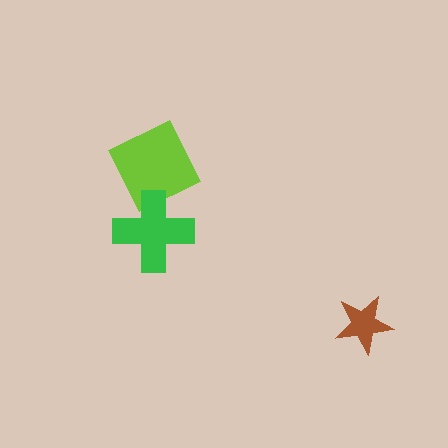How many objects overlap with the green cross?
1 object overlaps with the green cross.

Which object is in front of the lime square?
The green cross is in front of the lime square.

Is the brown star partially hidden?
No, no other shape covers it.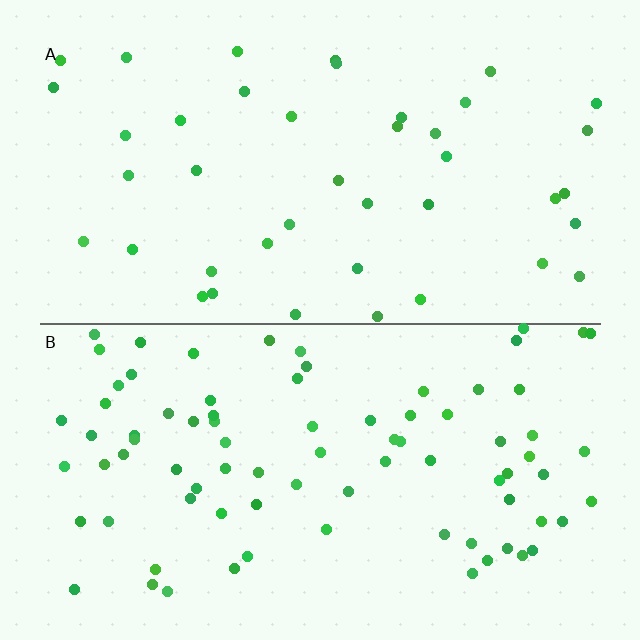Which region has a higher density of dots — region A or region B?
B (the bottom).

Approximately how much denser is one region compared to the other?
Approximately 2.0× — region B over region A.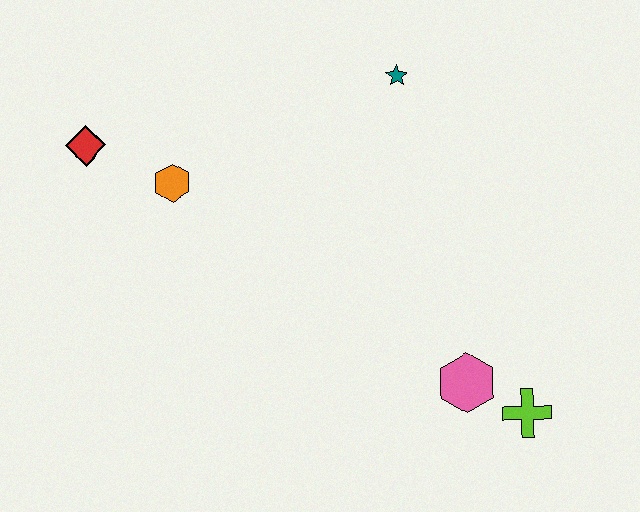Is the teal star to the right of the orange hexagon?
Yes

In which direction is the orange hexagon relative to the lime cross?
The orange hexagon is to the left of the lime cross.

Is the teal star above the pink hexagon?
Yes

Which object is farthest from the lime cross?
The red diamond is farthest from the lime cross.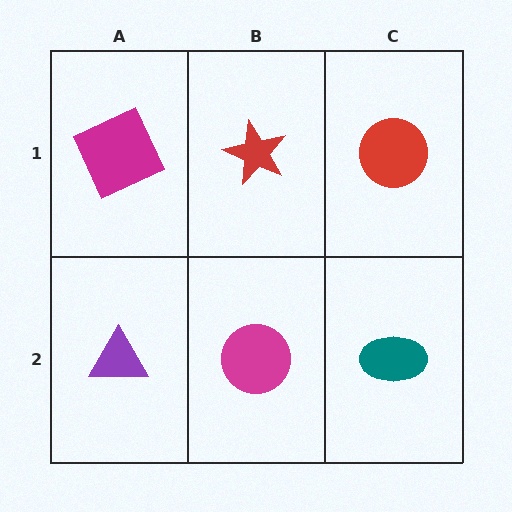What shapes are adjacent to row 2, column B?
A red star (row 1, column B), a purple triangle (row 2, column A), a teal ellipse (row 2, column C).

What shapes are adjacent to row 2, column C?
A red circle (row 1, column C), a magenta circle (row 2, column B).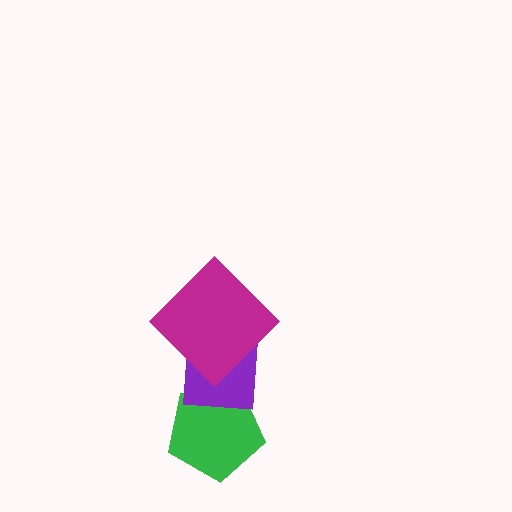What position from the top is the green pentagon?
The green pentagon is 3rd from the top.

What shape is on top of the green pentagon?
The purple square is on top of the green pentagon.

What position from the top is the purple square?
The purple square is 2nd from the top.